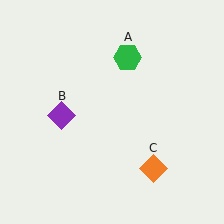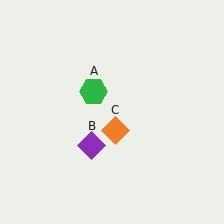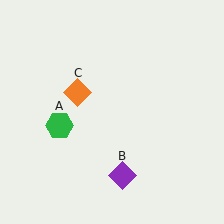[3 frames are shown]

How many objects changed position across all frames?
3 objects changed position: green hexagon (object A), purple diamond (object B), orange diamond (object C).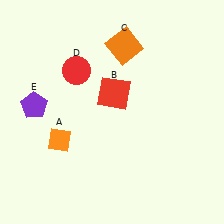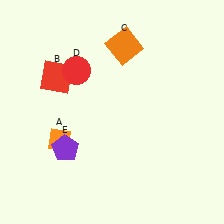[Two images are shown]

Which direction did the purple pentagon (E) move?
The purple pentagon (E) moved down.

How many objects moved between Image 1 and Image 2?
2 objects moved between the two images.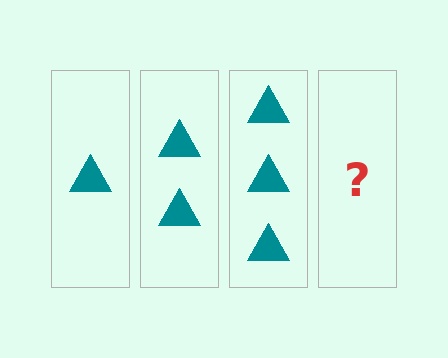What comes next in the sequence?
The next element should be 4 triangles.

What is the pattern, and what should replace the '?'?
The pattern is that each step adds one more triangle. The '?' should be 4 triangles.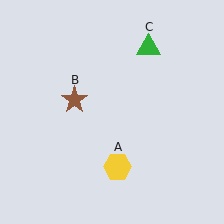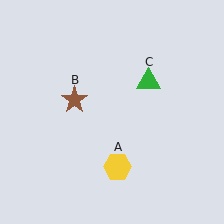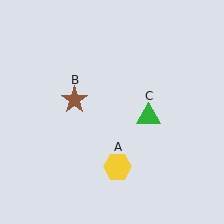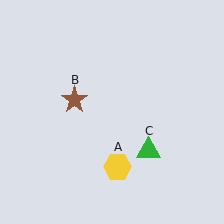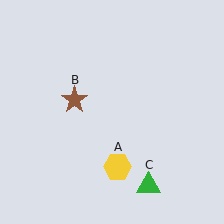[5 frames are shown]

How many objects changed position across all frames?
1 object changed position: green triangle (object C).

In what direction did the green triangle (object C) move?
The green triangle (object C) moved down.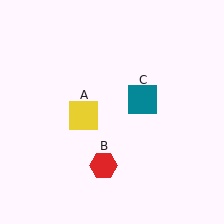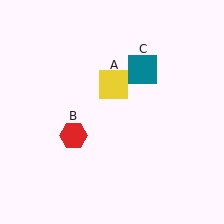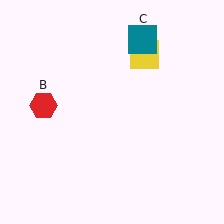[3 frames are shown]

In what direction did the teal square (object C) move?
The teal square (object C) moved up.